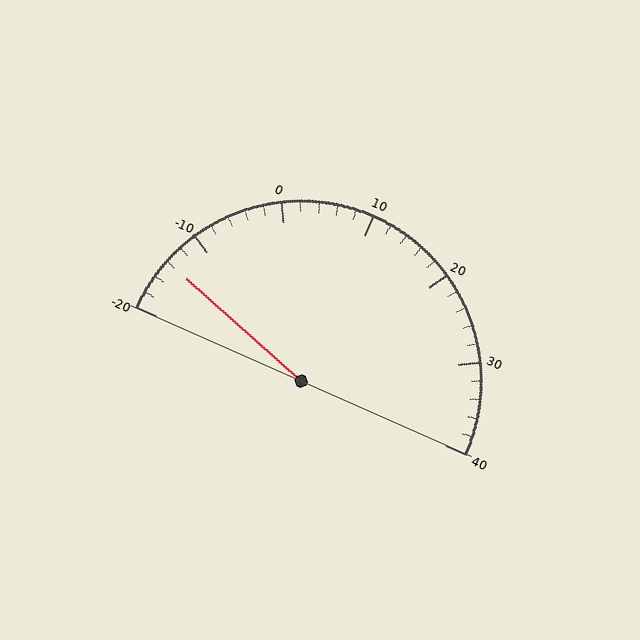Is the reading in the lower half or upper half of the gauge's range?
The reading is in the lower half of the range (-20 to 40).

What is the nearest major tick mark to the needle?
The nearest major tick mark is -10.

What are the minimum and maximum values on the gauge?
The gauge ranges from -20 to 40.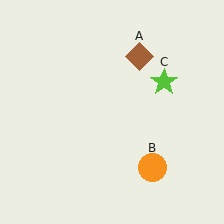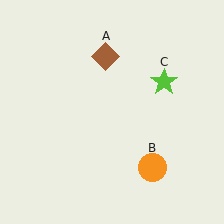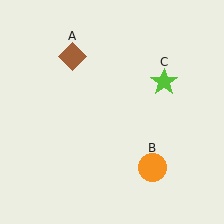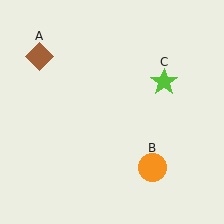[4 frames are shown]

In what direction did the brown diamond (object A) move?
The brown diamond (object A) moved left.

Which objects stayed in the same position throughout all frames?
Orange circle (object B) and lime star (object C) remained stationary.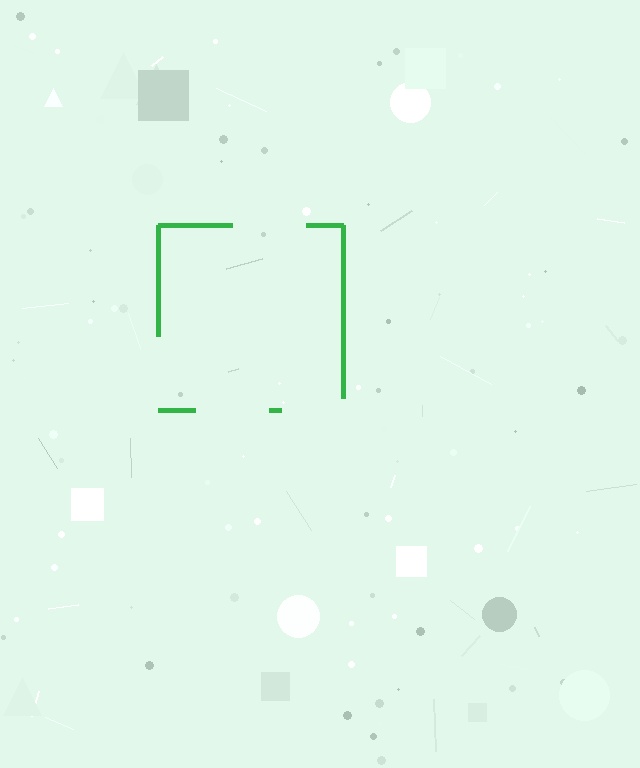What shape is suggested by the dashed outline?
The dashed outline suggests a square.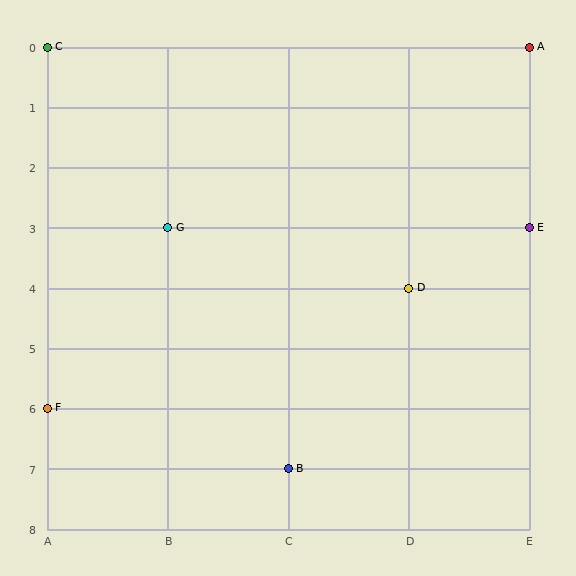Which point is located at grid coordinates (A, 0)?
Point C is at (A, 0).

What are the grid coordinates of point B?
Point B is at grid coordinates (C, 7).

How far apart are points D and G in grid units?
Points D and G are 2 columns and 1 row apart (about 2.2 grid units diagonally).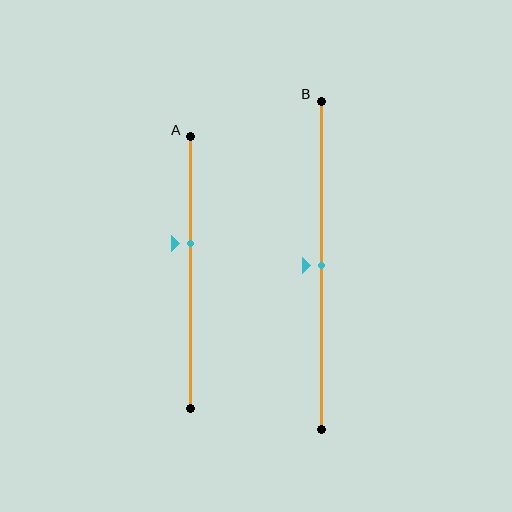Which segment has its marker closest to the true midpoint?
Segment B has its marker closest to the true midpoint.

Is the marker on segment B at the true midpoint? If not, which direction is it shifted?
Yes, the marker on segment B is at the true midpoint.